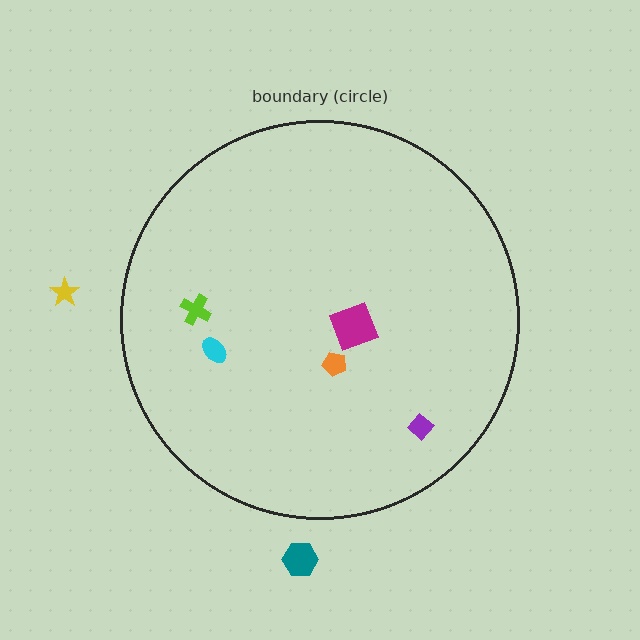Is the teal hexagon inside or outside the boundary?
Outside.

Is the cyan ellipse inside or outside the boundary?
Inside.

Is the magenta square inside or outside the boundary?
Inside.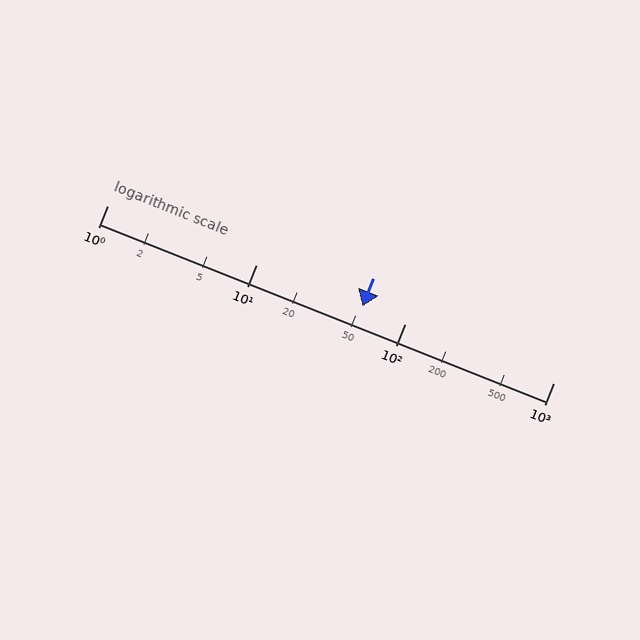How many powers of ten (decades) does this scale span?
The scale spans 3 decades, from 1 to 1000.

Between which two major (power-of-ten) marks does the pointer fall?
The pointer is between 10 and 100.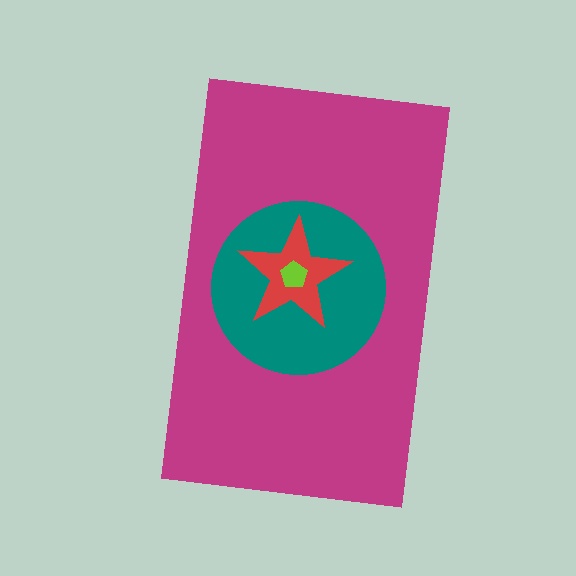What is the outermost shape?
The magenta rectangle.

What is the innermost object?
The lime pentagon.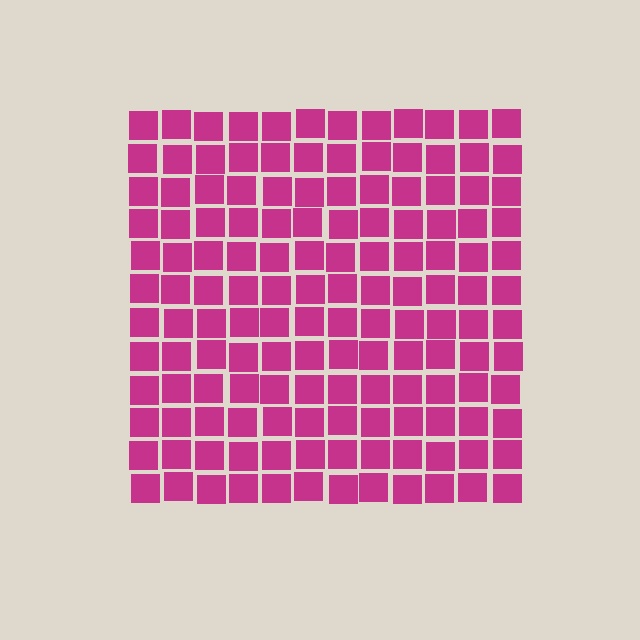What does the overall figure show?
The overall figure shows a square.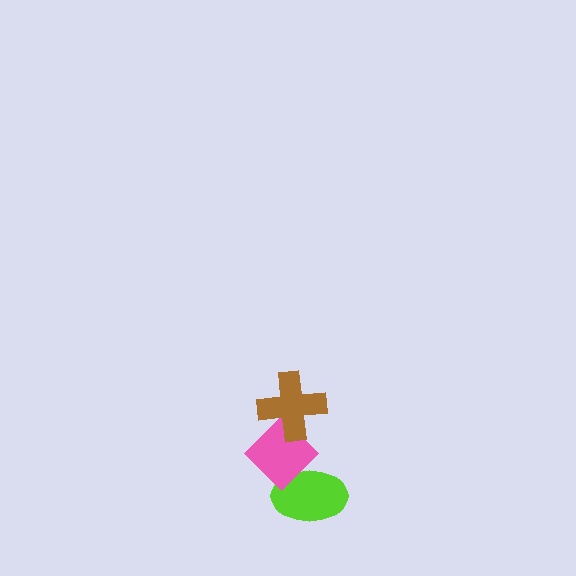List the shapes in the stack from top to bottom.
From top to bottom: the brown cross, the pink diamond, the lime ellipse.